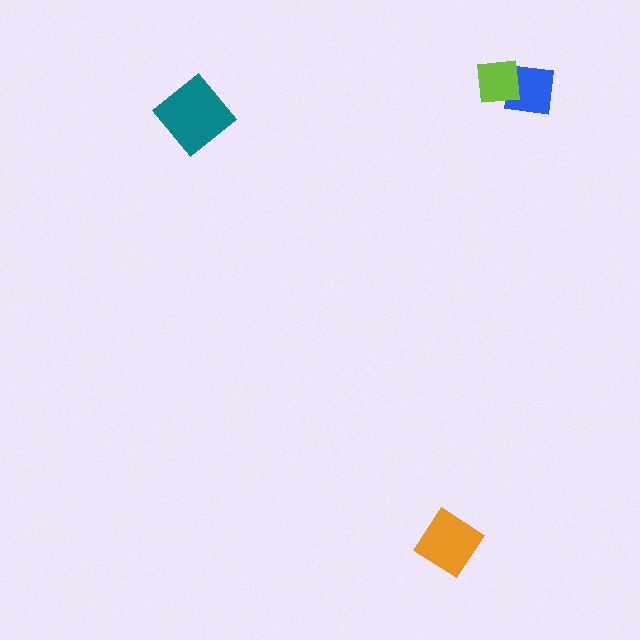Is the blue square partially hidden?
Yes, it is partially covered by another shape.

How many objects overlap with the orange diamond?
0 objects overlap with the orange diamond.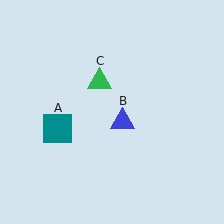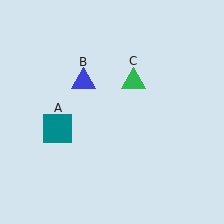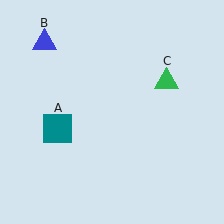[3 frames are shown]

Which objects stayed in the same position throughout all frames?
Teal square (object A) remained stationary.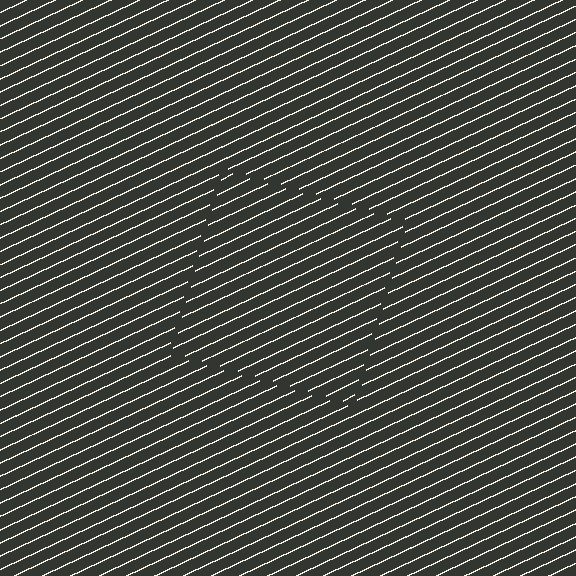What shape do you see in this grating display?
An illusory square. The interior of the shape contains the same grating, shifted by half a period — the contour is defined by the phase discontinuity where line-ends from the inner and outer gratings abut.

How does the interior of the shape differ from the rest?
The interior of the shape contains the same grating, shifted by half a period — the contour is defined by the phase discontinuity where line-ends from the inner and outer gratings abut.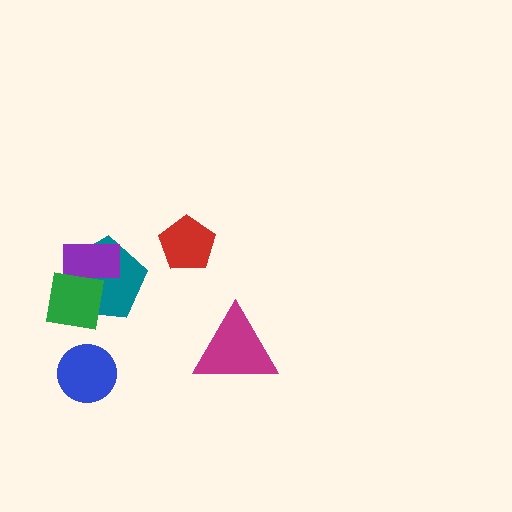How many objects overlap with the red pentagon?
0 objects overlap with the red pentagon.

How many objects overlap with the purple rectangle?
2 objects overlap with the purple rectangle.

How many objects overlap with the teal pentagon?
2 objects overlap with the teal pentagon.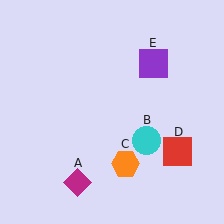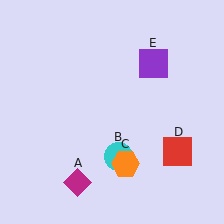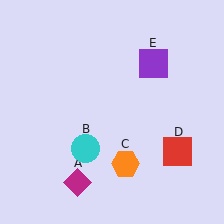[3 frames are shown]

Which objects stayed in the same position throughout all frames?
Magenta diamond (object A) and orange hexagon (object C) and red square (object D) and purple square (object E) remained stationary.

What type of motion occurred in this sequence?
The cyan circle (object B) rotated clockwise around the center of the scene.